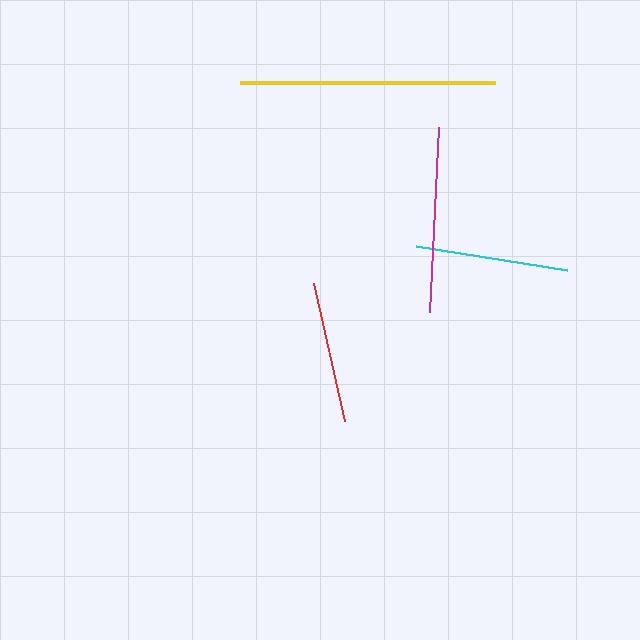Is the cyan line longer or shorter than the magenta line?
The magenta line is longer than the cyan line.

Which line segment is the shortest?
The red line is the shortest at approximately 141 pixels.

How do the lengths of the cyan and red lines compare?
The cyan and red lines are approximately the same length.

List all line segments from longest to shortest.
From longest to shortest: yellow, magenta, cyan, red.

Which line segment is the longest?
The yellow line is the longest at approximately 255 pixels.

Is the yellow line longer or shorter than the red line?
The yellow line is longer than the red line.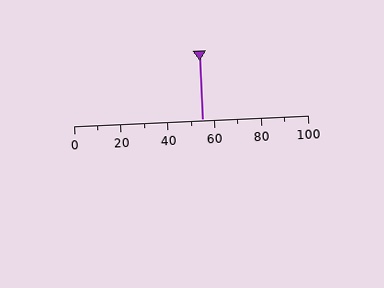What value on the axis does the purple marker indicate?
The marker indicates approximately 55.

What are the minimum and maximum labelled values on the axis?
The axis runs from 0 to 100.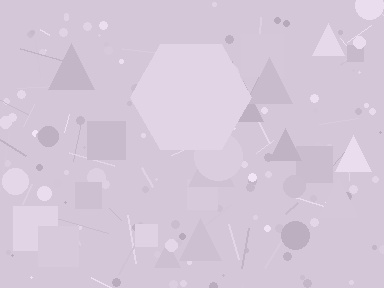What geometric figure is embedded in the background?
A hexagon is embedded in the background.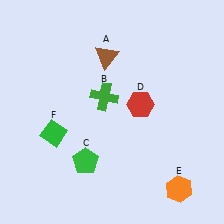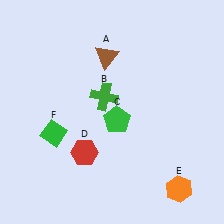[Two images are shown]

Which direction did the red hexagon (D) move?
The red hexagon (D) moved left.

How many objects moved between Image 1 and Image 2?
2 objects moved between the two images.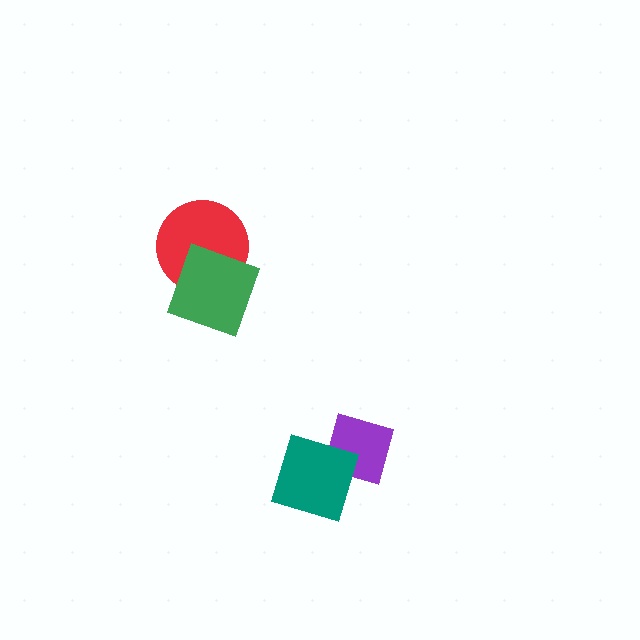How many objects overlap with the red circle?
1 object overlaps with the red circle.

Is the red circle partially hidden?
Yes, it is partially covered by another shape.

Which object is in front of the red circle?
The green square is in front of the red circle.